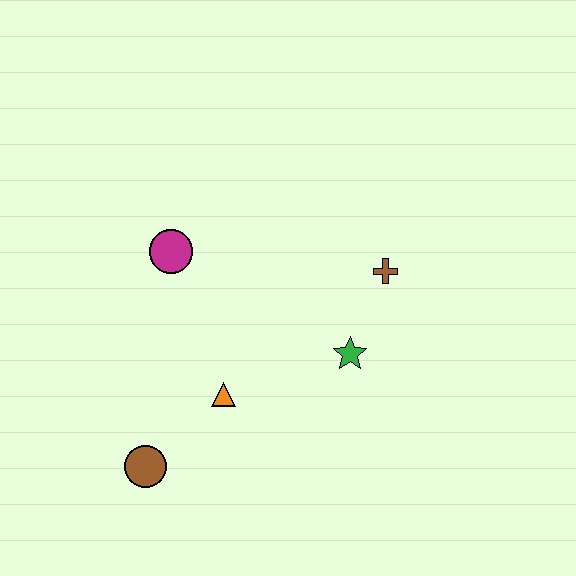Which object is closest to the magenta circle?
The orange triangle is closest to the magenta circle.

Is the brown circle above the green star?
No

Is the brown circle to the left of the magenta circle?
Yes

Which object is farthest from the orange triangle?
The brown cross is farthest from the orange triangle.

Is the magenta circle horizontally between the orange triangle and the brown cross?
No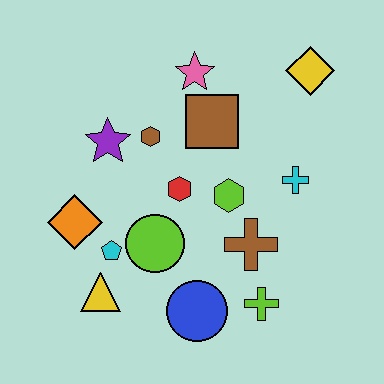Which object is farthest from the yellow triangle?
The yellow diamond is farthest from the yellow triangle.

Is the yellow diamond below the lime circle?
No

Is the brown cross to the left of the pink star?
No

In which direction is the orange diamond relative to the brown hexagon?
The orange diamond is below the brown hexagon.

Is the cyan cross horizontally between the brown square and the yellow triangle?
No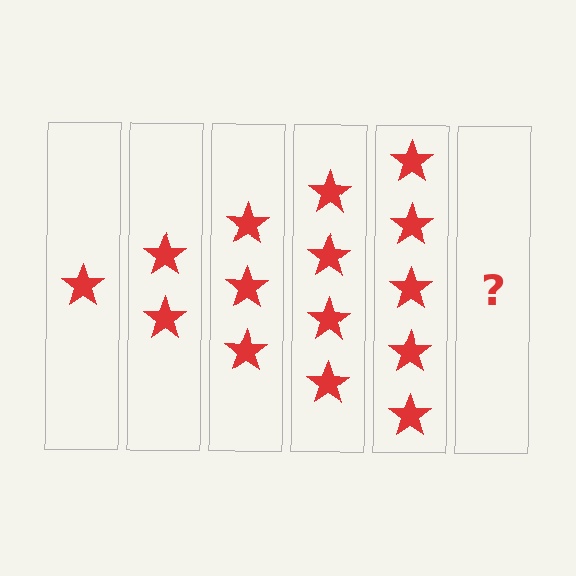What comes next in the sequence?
The next element should be 6 stars.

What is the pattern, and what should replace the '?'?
The pattern is that each step adds one more star. The '?' should be 6 stars.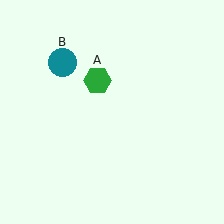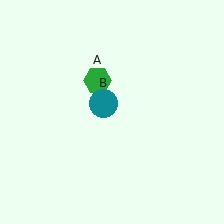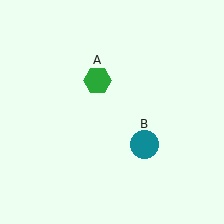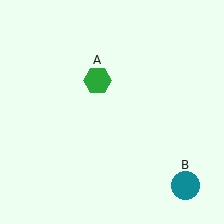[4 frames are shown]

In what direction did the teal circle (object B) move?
The teal circle (object B) moved down and to the right.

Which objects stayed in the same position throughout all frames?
Green hexagon (object A) remained stationary.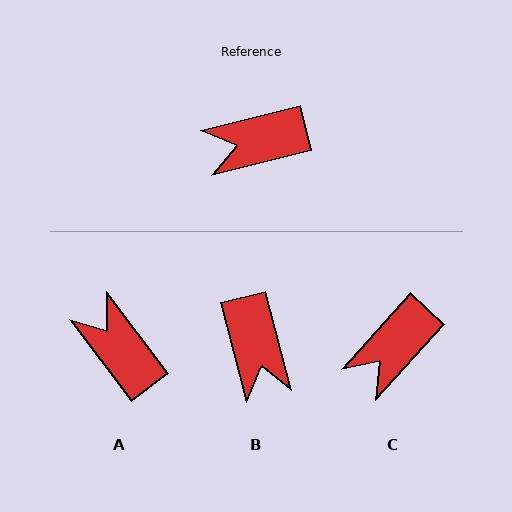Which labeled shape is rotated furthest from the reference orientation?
B, about 91 degrees away.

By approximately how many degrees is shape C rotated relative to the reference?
Approximately 34 degrees counter-clockwise.